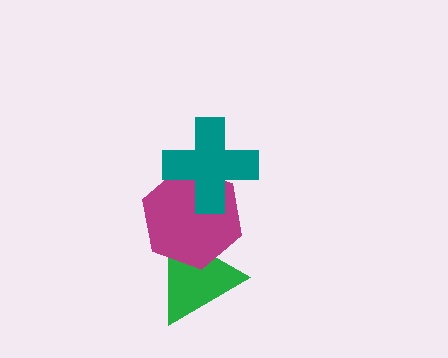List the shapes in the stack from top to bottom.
From top to bottom: the teal cross, the magenta hexagon, the green triangle.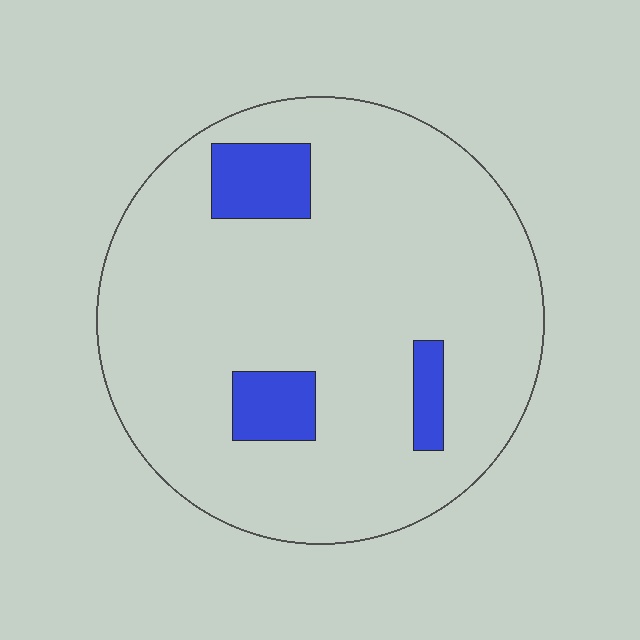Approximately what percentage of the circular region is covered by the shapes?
Approximately 10%.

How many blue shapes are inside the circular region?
3.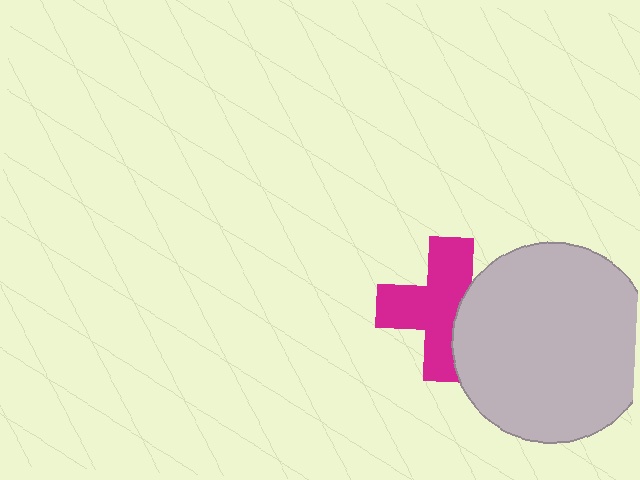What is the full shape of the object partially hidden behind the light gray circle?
The partially hidden object is a magenta cross.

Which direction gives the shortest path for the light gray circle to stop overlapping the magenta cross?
Moving right gives the shortest separation.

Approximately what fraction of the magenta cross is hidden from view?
Roughly 33% of the magenta cross is hidden behind the light gray circle.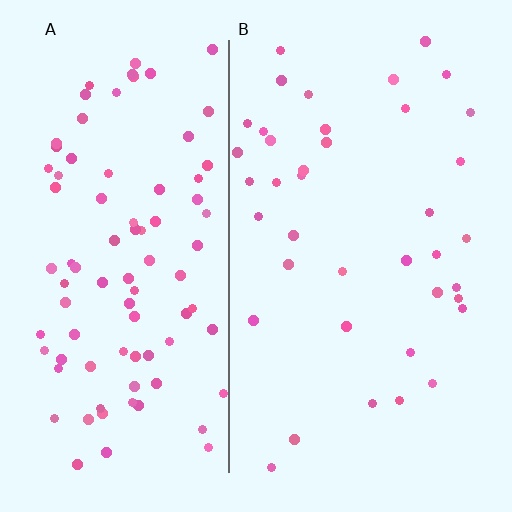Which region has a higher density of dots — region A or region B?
A (the left).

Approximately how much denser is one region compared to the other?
Approximately 2.3× — region A over region B.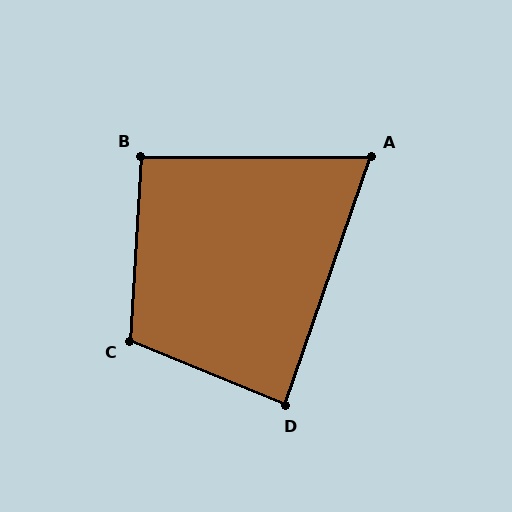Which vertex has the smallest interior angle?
A, at approximately 71 degrees.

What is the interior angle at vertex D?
Approximately 87 degrees (approximately right).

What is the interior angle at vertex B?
Approximately 93 degrees (approximately right).